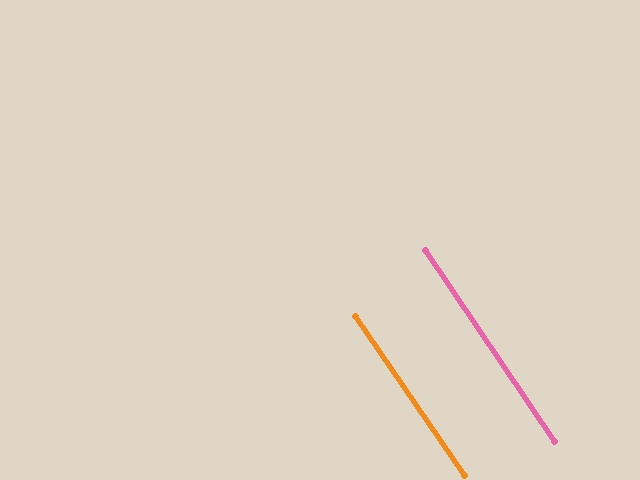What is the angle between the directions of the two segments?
Approximately 1 degree.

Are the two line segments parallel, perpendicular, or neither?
Parallel — their directions differ by only 0.5°.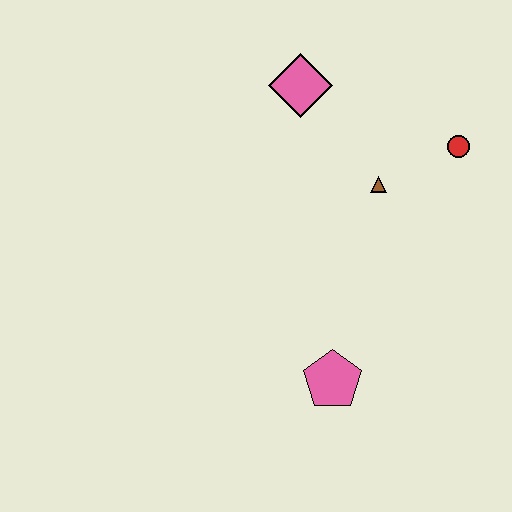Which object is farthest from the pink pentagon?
The pink diamond is farthest from the pink pentagon.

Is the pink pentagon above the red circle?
No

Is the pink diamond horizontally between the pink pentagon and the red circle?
No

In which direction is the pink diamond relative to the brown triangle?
The pink diamond is above the brown triangle.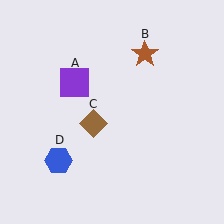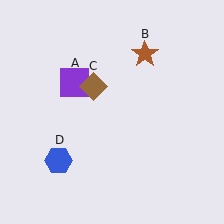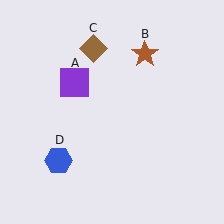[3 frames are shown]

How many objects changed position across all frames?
1 object changed position: brown diamond (object C).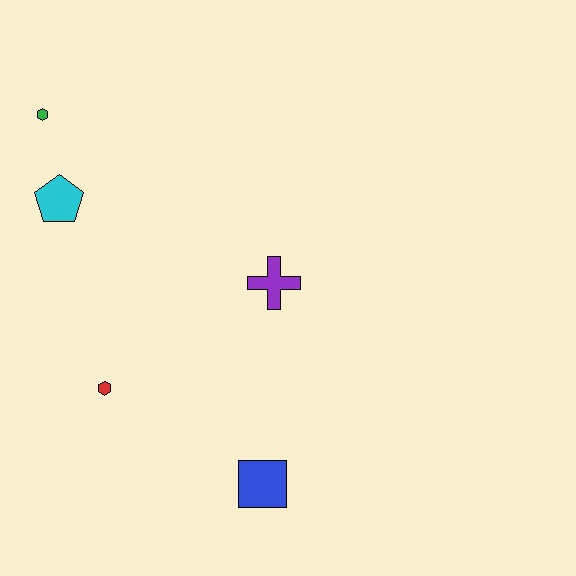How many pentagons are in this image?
There is 1 pentagon.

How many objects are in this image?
There are 5 objects.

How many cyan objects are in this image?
There is 1 cyan object.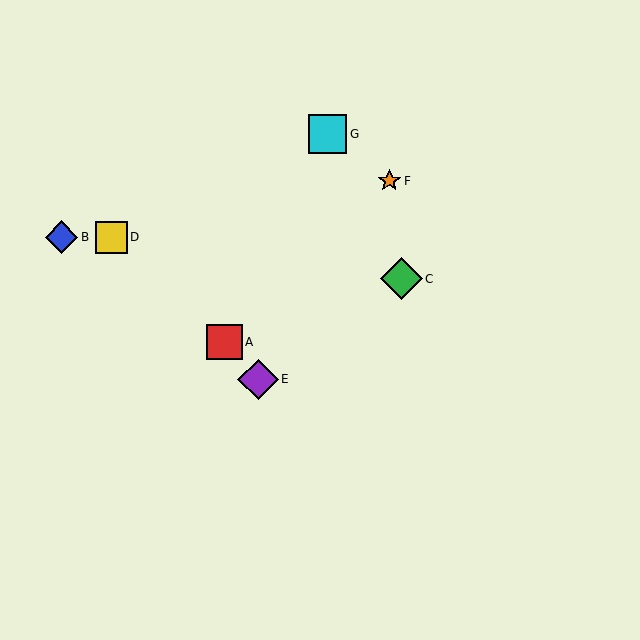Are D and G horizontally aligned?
No, D is at y≈237 and G is at y≈134.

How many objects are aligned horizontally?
2 objects (B, D) are aligned horizontally.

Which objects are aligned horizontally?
Objects B, D are aligned horizontally.